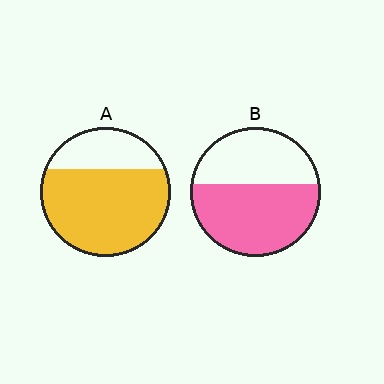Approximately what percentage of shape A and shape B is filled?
A is approximately 70% and B is approximately 60%.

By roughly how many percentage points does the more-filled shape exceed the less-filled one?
By roughly 15 percentage points (A over B).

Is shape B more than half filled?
Yes.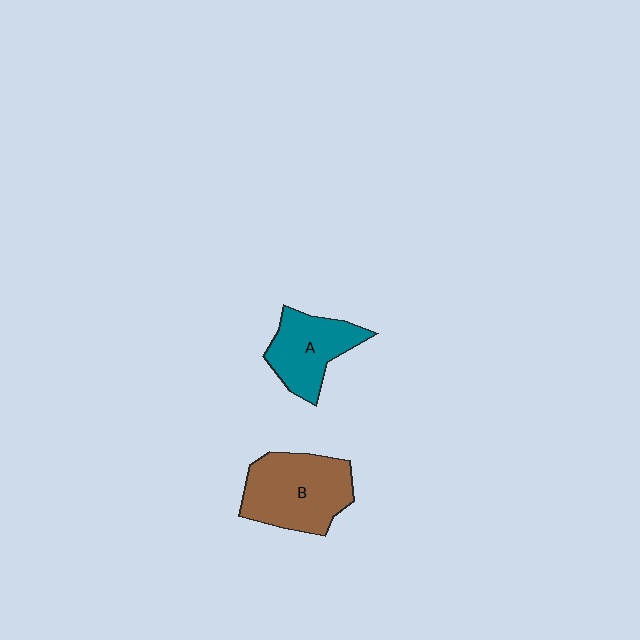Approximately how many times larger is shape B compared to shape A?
Approximately 1.4 times.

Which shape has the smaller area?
Shape A (teal).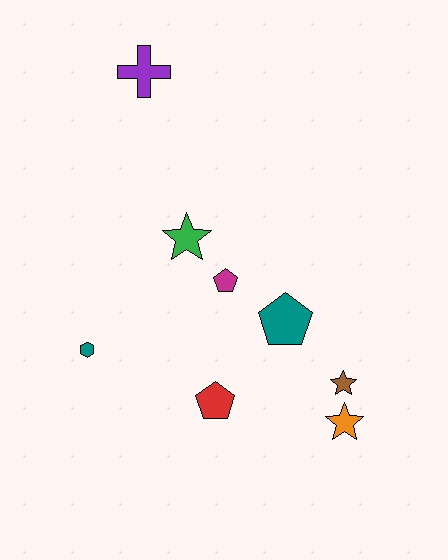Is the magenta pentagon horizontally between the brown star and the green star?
Yes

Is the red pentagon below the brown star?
Yes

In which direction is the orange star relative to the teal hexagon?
The orange star is to the right of the teal hexagon.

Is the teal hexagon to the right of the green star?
No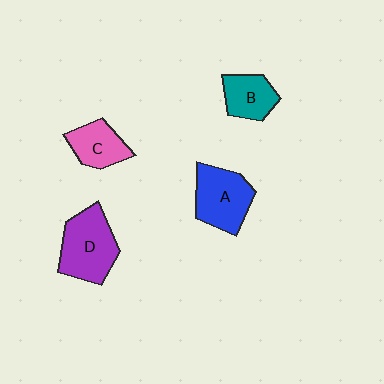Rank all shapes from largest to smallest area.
From largest to smallest: D (purple), A (blue), C (pink), B (teal).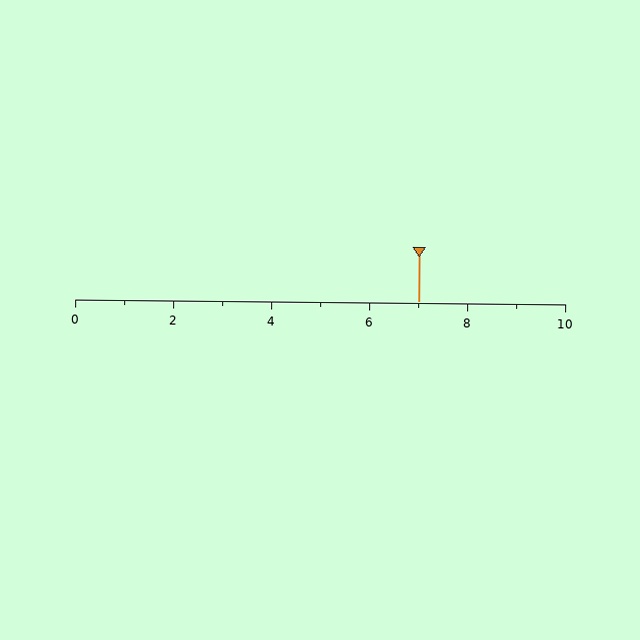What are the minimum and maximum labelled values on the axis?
The axis runs from 0 to 10.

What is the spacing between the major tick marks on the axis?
The major ticks are spaced 2 apart.